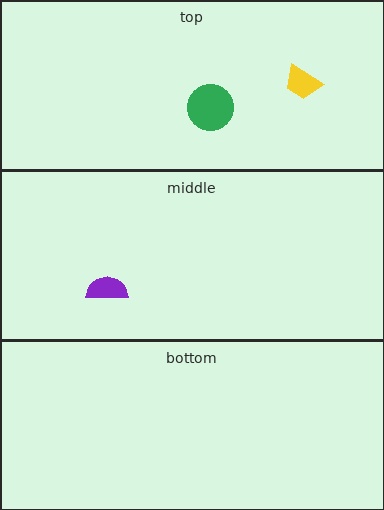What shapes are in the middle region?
The purple semicircle.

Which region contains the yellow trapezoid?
The top region.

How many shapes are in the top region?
2.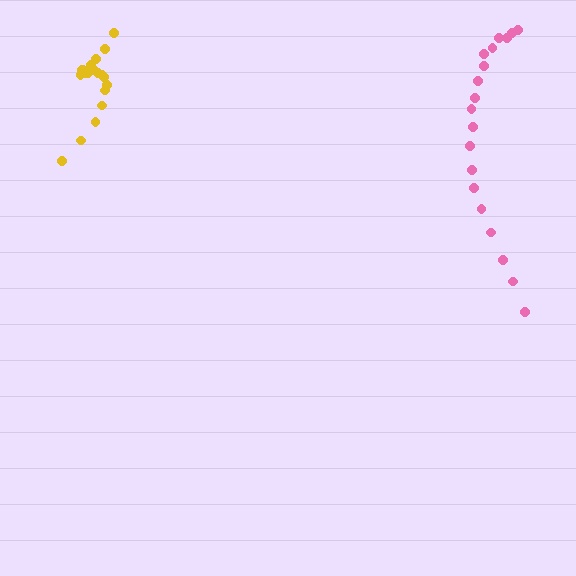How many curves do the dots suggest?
There are 2 distinct paths.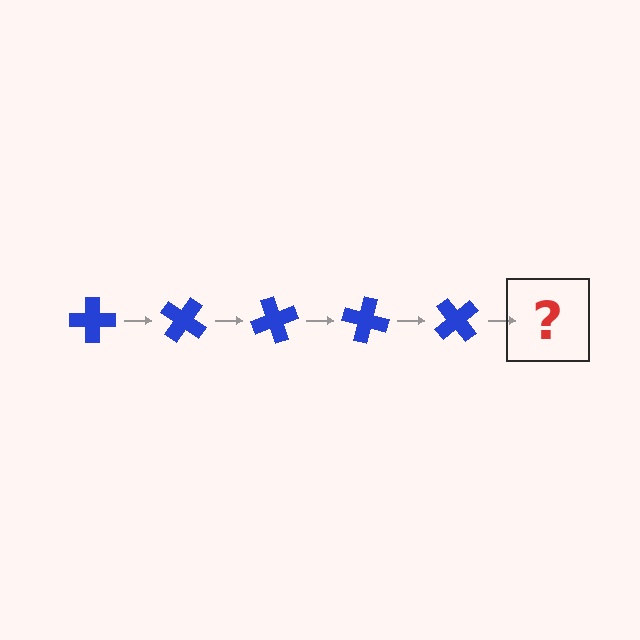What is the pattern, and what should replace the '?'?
The pattern is that the cross rotates 35 degrees each step. The '?' should be a blue cross rotated 175 degrees.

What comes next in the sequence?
The next element should be a blue cross rotated 175 degrees.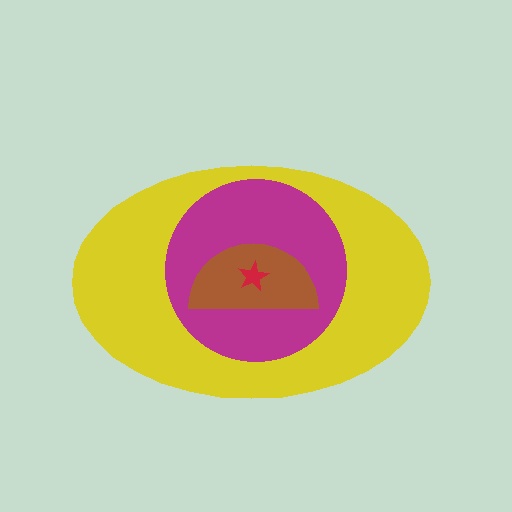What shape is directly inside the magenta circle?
The brown semicircle.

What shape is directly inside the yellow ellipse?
The magenta circle.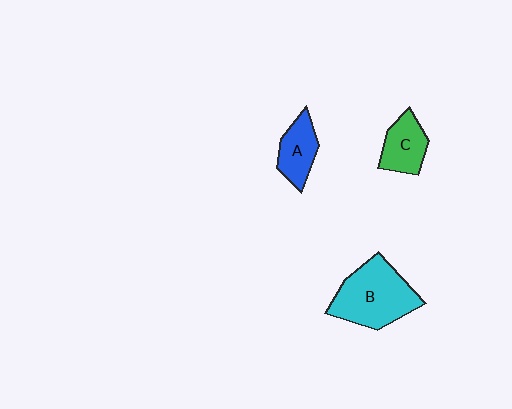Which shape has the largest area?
Shape B (cyan).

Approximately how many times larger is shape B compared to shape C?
Approximately 1.9 times.